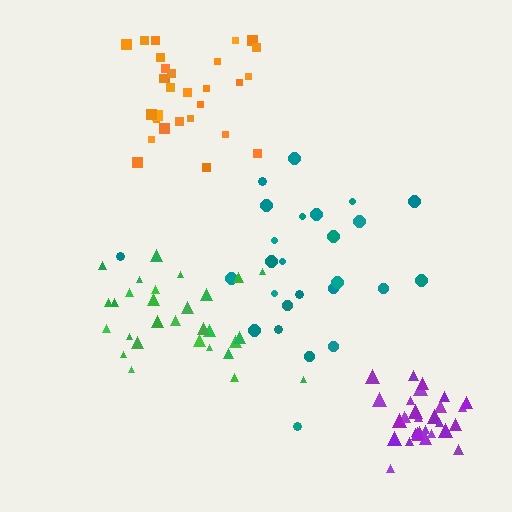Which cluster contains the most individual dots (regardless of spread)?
Purple (29).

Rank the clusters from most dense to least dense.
purple, orange, green, teal.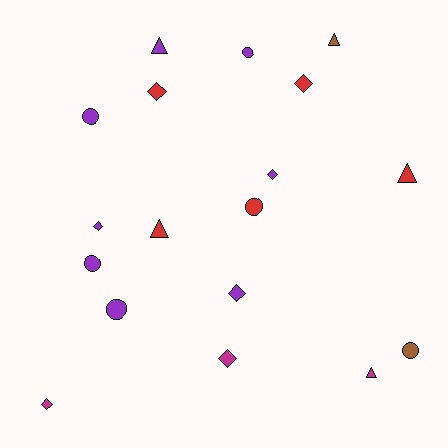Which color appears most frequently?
Purple, with 8 objects.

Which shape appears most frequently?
Diamond, with 7 objects.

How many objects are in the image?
There are 18 objects.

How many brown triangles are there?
There is 1 brown triangle.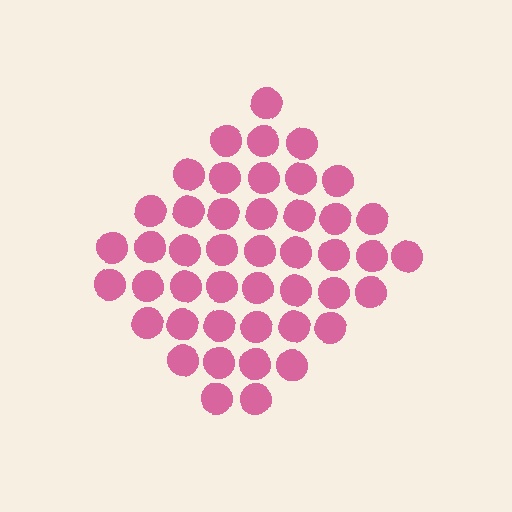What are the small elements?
The small elements are circles.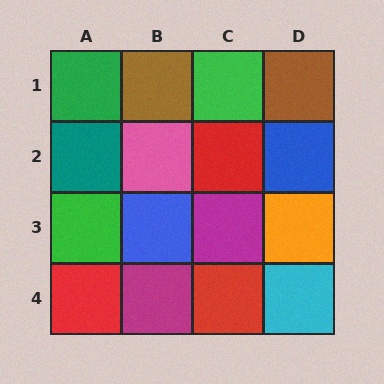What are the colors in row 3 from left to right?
Green, blue, magenta, orange.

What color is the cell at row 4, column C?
Red.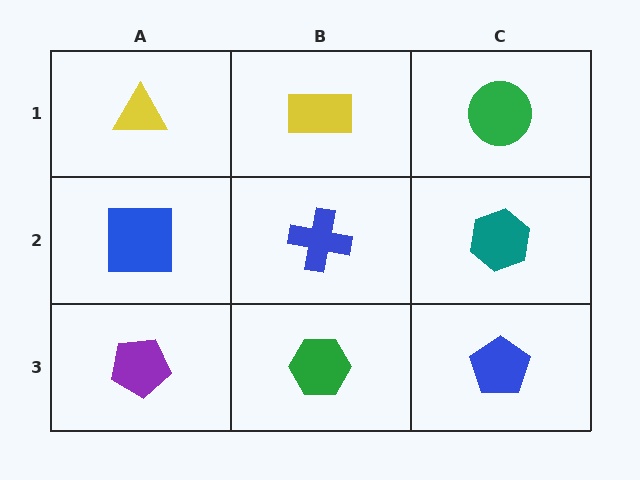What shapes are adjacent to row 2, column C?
A green circle (row 1, column C), a blue pentagon (row 3, column C), a blue cross (row 2, column B).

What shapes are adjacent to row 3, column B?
A blue cross (row 2, column B), a purple pentagon (row 3, column A), a blue pentagon (row 3, column C).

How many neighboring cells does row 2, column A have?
3.